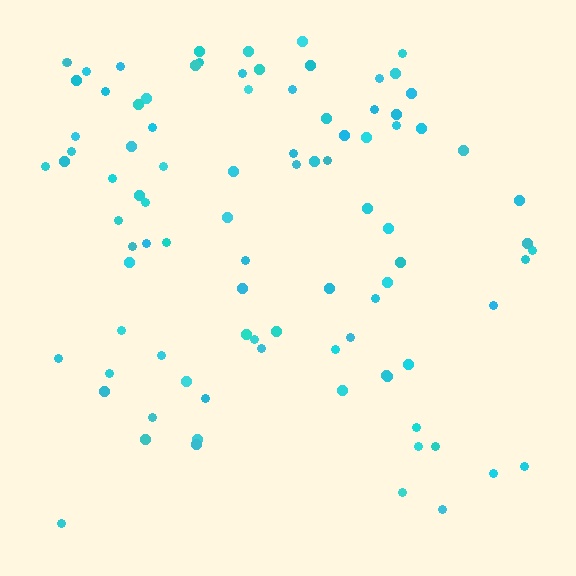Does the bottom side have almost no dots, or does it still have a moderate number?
Still a moderate number, just noticeably fewer than the top.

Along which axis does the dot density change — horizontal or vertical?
Vertical.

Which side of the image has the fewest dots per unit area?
The bottom.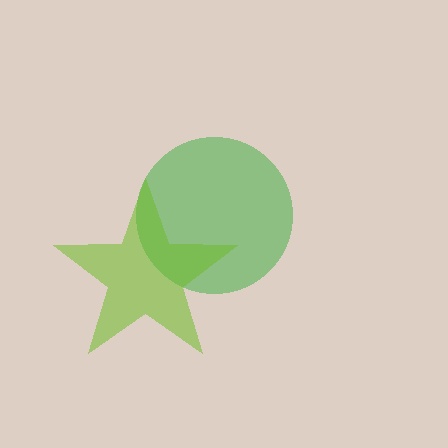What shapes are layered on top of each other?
The layered shapes are: a green circle, a lime star.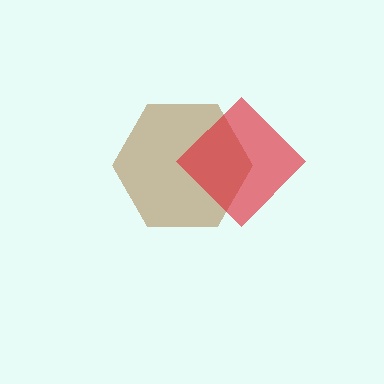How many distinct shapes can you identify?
There are 2 distinct shapes: a brown hexagon, a red diamond.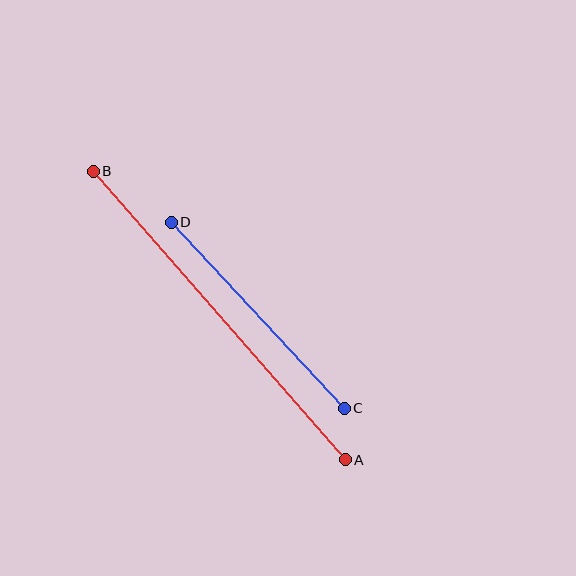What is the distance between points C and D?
The distance is approximately 254 pixels.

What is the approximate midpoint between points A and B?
The midpoint is at approximately (219, 316) pixels.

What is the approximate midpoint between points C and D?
The midpoint is at approximately (258, 315) pixels.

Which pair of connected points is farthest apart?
Points A and B are farthest apart.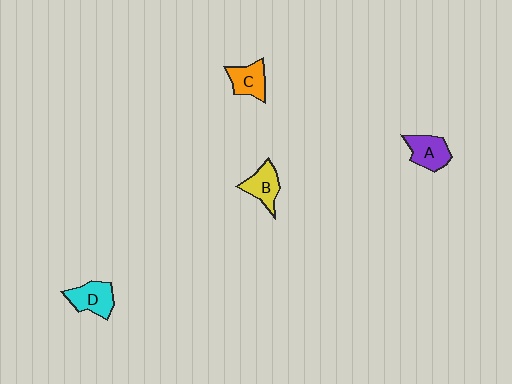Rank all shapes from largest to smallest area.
From largest to smallest: D (cyan), A (purple), B (yellow), C (orange).